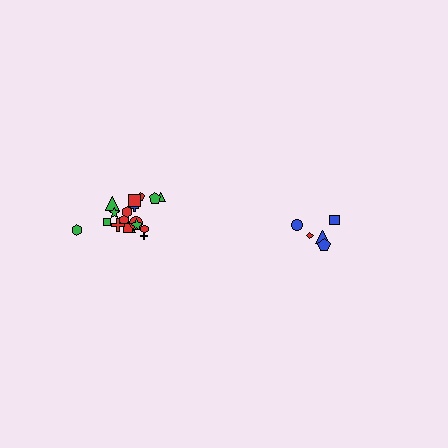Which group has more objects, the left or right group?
The left group.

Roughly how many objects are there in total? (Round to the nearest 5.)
Roughly 25 objects in total.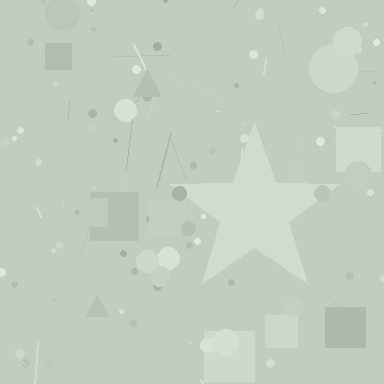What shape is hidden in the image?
A star is hidden in the image.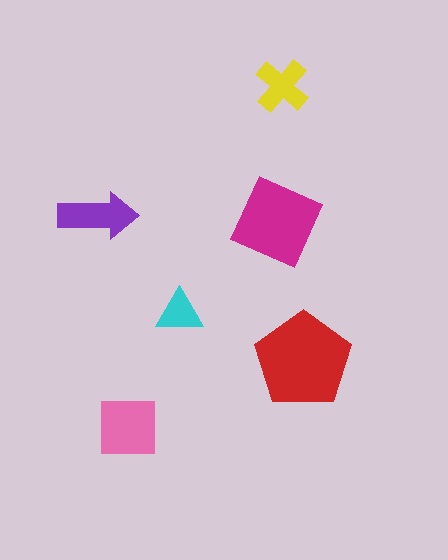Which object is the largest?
The red pentagon.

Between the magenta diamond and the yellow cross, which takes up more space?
The magenta diamond.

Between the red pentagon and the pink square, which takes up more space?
The red pentagon.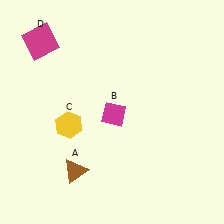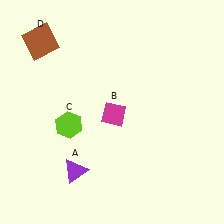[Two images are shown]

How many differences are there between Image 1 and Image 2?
There are 3 differences between the two images.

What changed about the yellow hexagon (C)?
In Image 1, C is yellow. In Image 2, it changed to lime.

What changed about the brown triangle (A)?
In Image 1, A is brown. In Image 2, it changed to purple.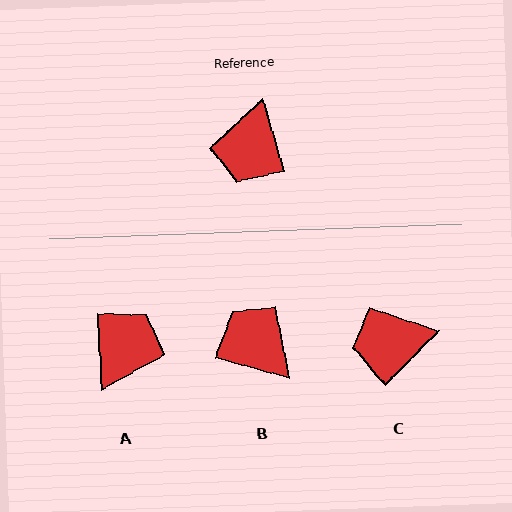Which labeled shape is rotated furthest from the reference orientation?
A, about 166 degrees away.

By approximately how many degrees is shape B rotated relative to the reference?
Approximately 122 degrees clockwise.